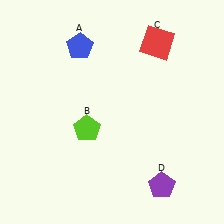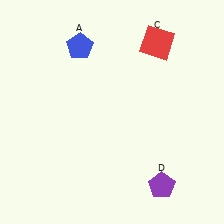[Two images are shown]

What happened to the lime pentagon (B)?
The lime pentagon (B) was removed in Image 2. It was in the bottom-left area of Image 1.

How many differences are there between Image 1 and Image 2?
There is 1 difference between the two images.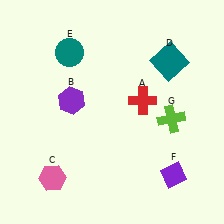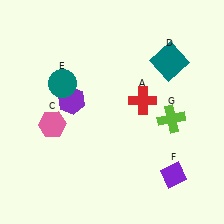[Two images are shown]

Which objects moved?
The objects that moved are: the pink hexagon (C), the teal circle (E).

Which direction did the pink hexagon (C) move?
The pink hexagon (C) moved up.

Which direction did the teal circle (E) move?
The teal circle (E) moved down.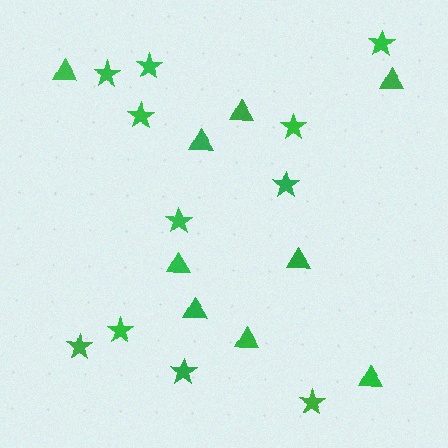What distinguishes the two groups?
There are 2 groups: one group of triangles (9) and one group of stars (11).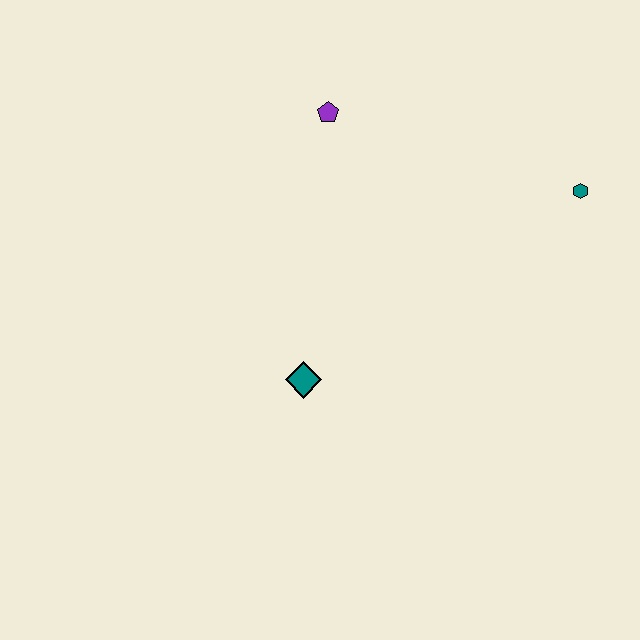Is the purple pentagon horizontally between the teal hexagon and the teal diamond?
Yes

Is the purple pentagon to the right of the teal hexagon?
No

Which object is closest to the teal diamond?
The purple pentagon is closest to the teal diamond.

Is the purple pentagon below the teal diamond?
No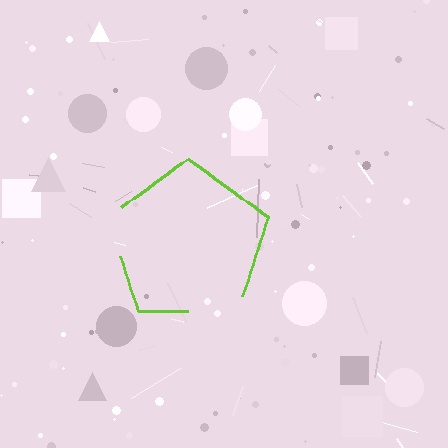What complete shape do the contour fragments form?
The contour fragments form a pentagon.